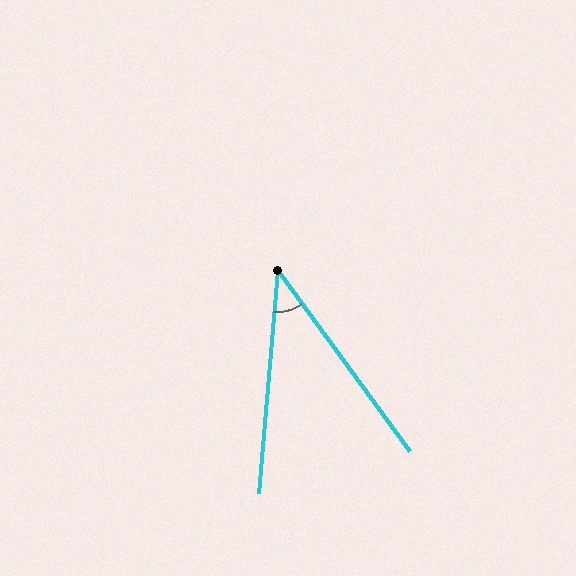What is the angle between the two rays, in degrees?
Approximately 41 degrees.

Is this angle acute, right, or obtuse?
It is acute.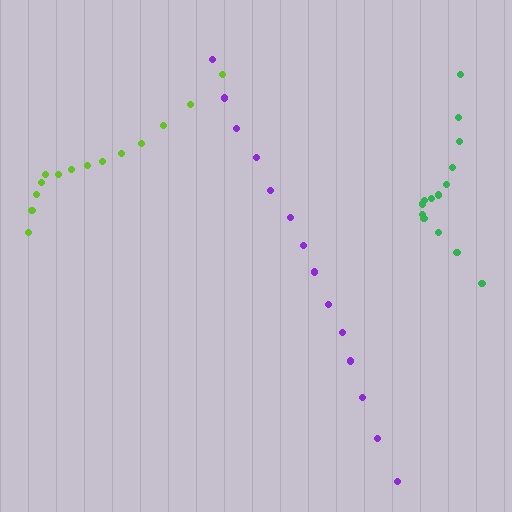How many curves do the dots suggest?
There are 3 distinct paths.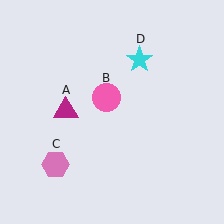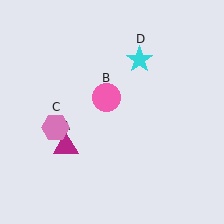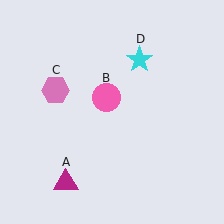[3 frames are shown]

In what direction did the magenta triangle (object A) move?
The magenta triangle (object A) moved down.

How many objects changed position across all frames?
2 objects changed position: magenta triangle (object A), pink hexagon (object C).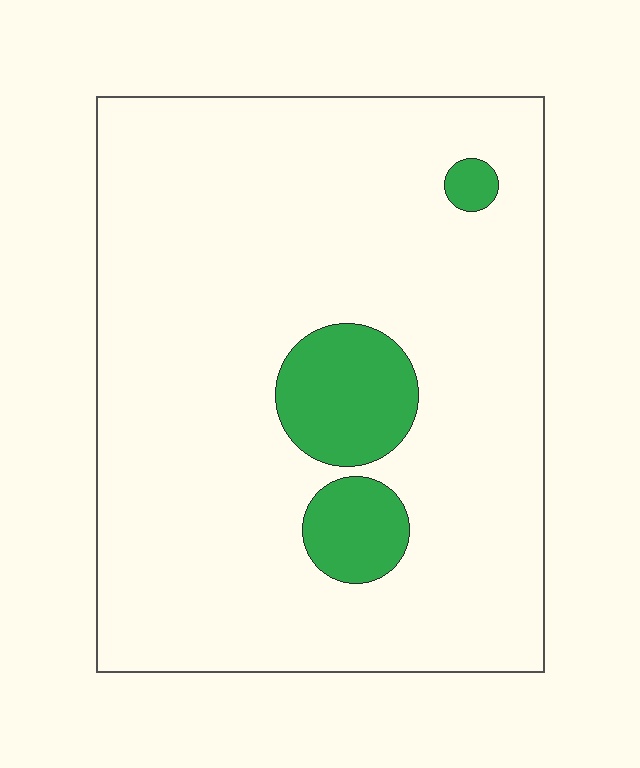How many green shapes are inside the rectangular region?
3.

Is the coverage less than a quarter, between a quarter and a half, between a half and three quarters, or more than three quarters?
Less than a quarter.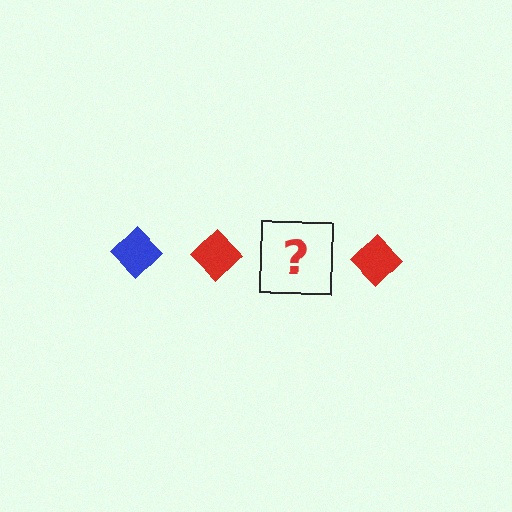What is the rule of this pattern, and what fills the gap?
The rule is that the pattern cycles through blue, red diamonds. The gap should be filled with a blue diamond.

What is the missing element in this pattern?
The missing element is a blue diamond.